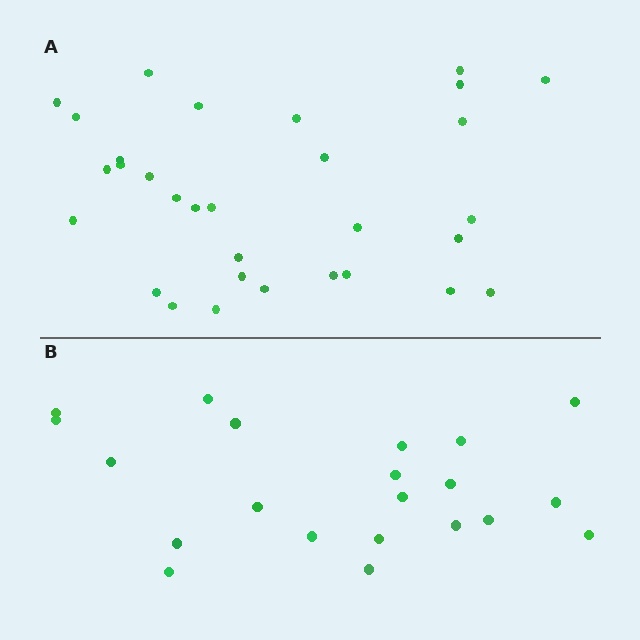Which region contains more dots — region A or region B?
Region A (the top region) has more dots.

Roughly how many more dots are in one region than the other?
Region A has roughly 10 or so more dots than region B.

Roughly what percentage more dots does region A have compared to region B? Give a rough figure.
About 50% more.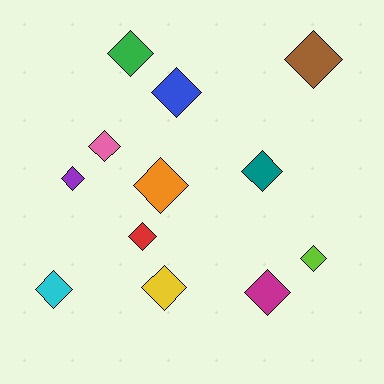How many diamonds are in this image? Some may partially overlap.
There are 12 diamonds.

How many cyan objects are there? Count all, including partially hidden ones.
There is 1 cyan object.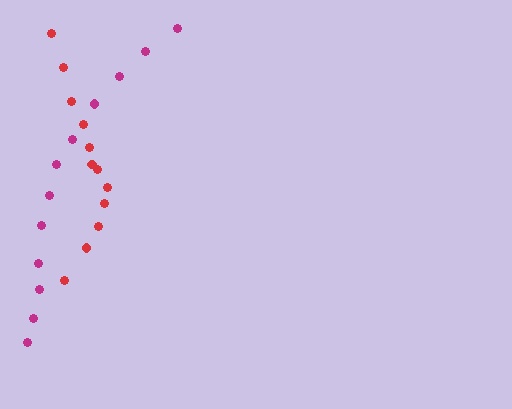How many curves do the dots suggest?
There are 2 distinct paths.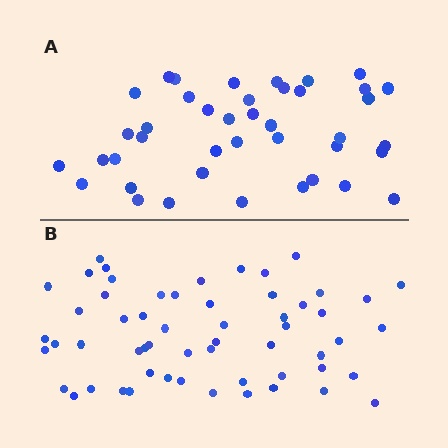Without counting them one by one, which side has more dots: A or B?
Region B (the bottom region) has more dots.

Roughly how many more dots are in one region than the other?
Region B has approximately 15 more dots than region A.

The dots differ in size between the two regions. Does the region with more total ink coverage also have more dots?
No. Region A has more total ink coverage because its dots are larger, but region B actually contains more individual dots. Total area can be misleading — the number of items is what matters here.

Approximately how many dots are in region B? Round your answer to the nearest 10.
About 60 dots. (The exact count is 57, which rounds to 60.)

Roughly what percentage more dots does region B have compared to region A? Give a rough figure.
About 40% more.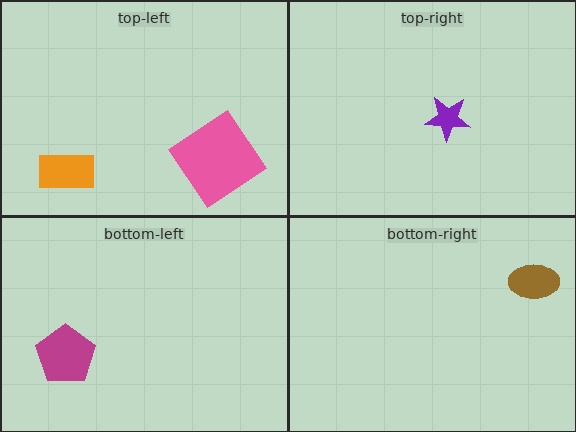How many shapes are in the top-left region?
2.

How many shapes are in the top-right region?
1.